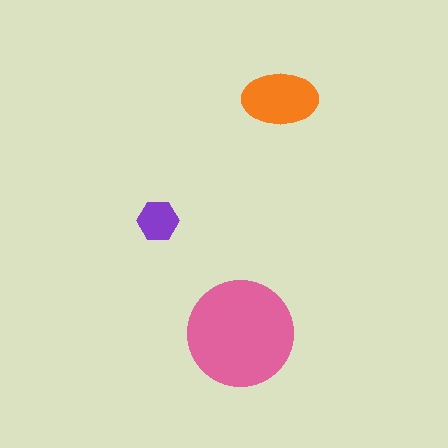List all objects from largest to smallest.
The pink circle, the orange ellipse, the purple hexagon.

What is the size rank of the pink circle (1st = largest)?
1st.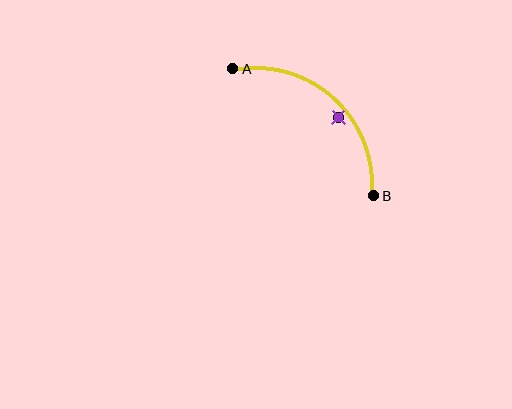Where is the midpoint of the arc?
The arc midpoint is the point on the curve farthest from the straight line joining A and B. It sits above and to the right of that line.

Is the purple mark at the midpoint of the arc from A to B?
No — the purple mark does not lie on the arc at all. It sits slightly inside the curve.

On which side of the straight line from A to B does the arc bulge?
The arc bulges above and to the right of the straight line connecting A and B.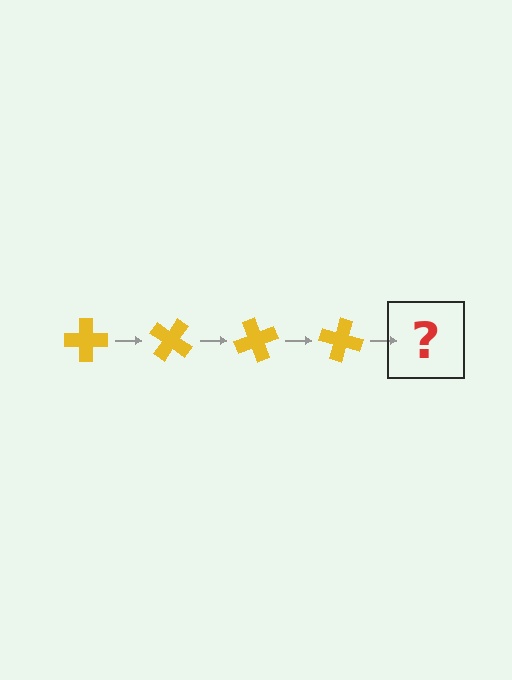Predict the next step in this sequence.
The next step is a yellow cross rotated 140 degrees.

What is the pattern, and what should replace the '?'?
The pattern is that the cross rotates 35 degrees each step. The '?' should be a yellow cross rotated 140 degrees.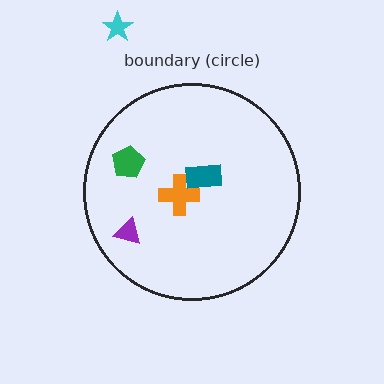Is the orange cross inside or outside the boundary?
Inside.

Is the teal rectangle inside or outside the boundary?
Inside.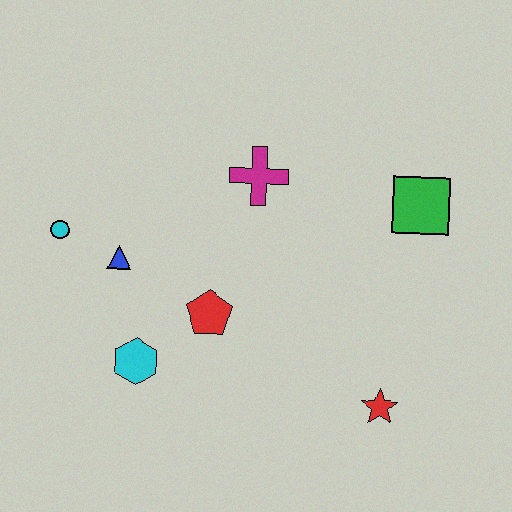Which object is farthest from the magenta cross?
The red star is farthest from the magenta cross.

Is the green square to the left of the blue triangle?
No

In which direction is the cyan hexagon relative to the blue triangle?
The cyan hexagon is below the blue triangle.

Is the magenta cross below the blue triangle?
No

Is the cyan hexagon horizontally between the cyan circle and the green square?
Yes